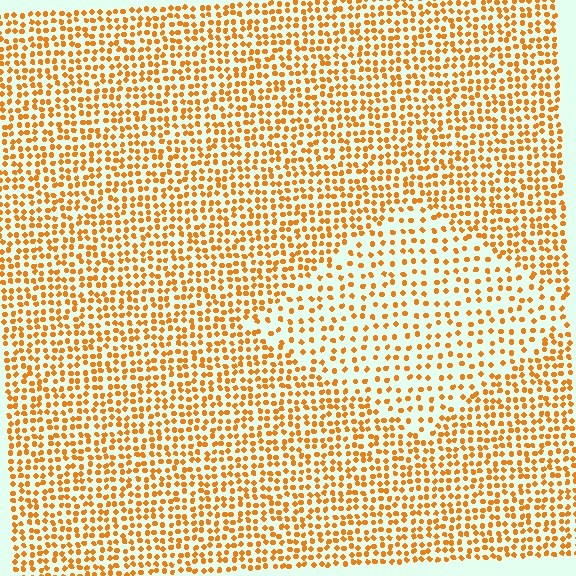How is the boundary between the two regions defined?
The boundary is defined by a change in element density (approximately 1.8x ratio). All elements are the same color, size, and shape.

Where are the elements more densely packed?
The elements are more densely packed outside the diamond boundary.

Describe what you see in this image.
The image contains small orange elements arranged at two different densities. A diamond-shaped region is visible where the elements are less densely packed than the surrounding area.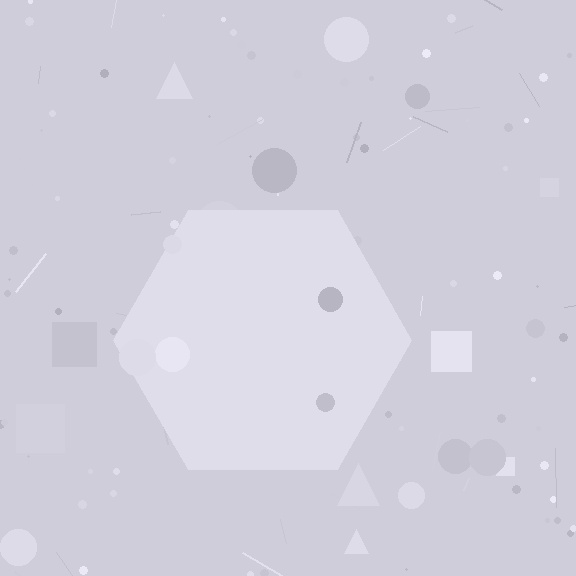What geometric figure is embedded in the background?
A hexagon is embedded in the background.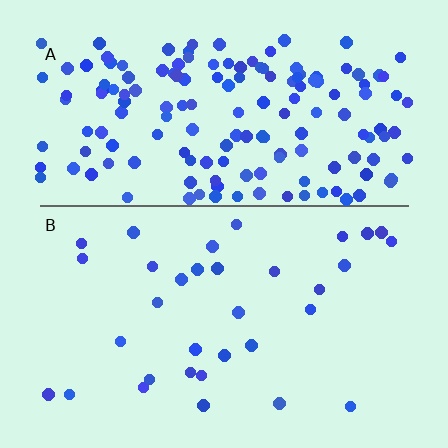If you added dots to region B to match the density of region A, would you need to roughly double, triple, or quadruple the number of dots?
Approximately quadruple.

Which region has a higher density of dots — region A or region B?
A (the top).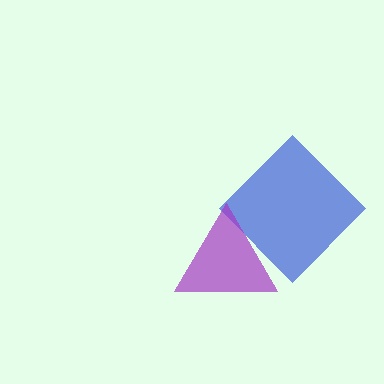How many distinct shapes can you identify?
There are 2 distinct shapes: a blue diamond, a purple triangle.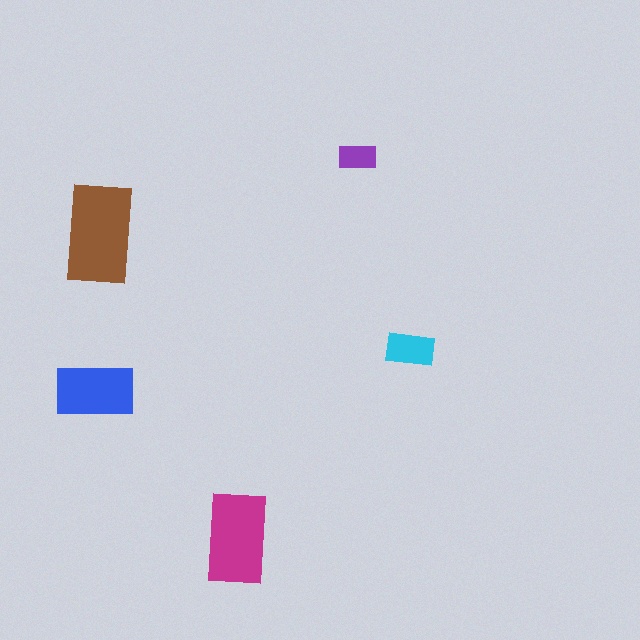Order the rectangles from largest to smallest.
the brown one, the magenta one, the blue one, the cyan one, the purple one.